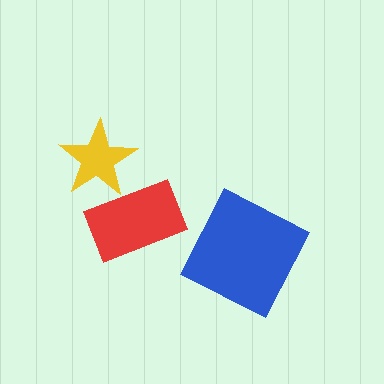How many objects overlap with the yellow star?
1 object overlaps with the yellow star.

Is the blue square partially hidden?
No, no other shape covers it.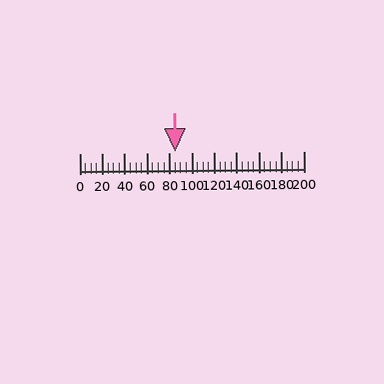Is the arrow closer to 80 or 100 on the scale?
The arrow is closer to 80.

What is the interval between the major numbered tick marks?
The major tick marks are spaced 20 units apart.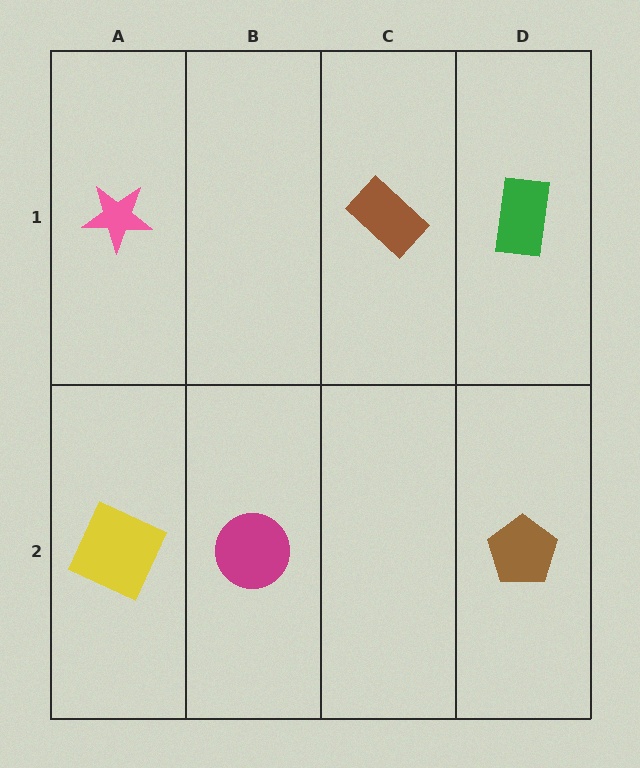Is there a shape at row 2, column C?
No, that cell is empty.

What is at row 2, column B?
A magenta circle.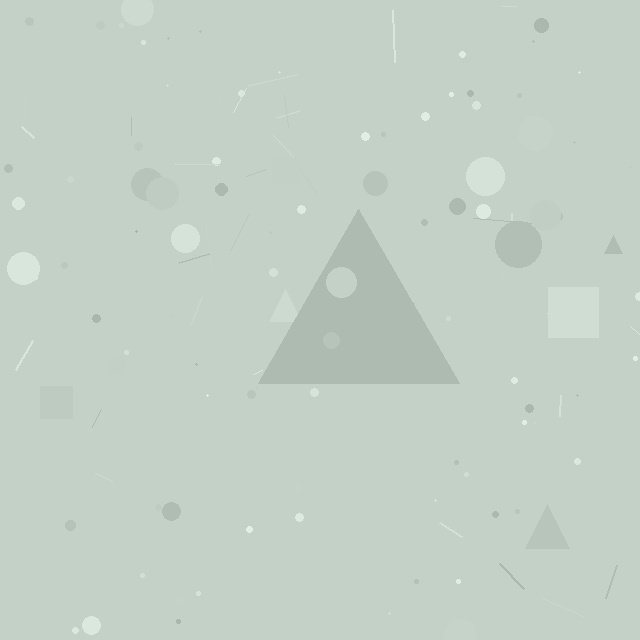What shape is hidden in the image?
A triangle is hidden in the image.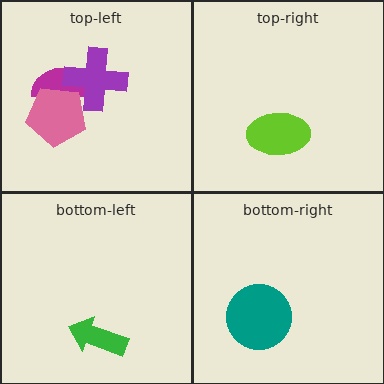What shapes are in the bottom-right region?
The teal circle.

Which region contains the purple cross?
The top-left region.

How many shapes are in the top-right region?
1.